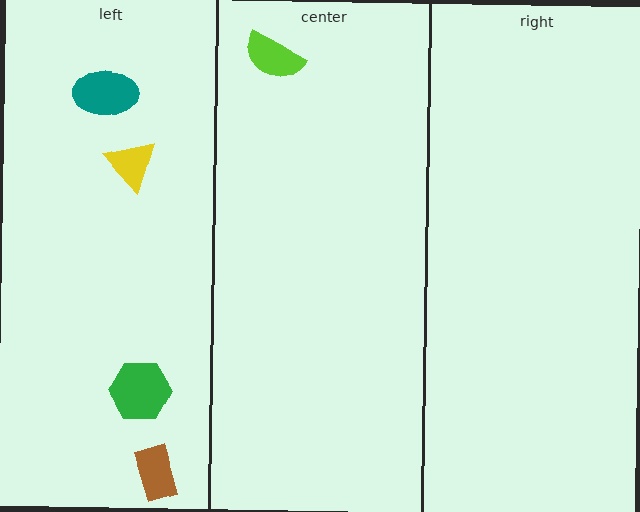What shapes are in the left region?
The green hexagon, the teal ellipse, the brown rectangle, the yellow triangle.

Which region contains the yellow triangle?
The left region.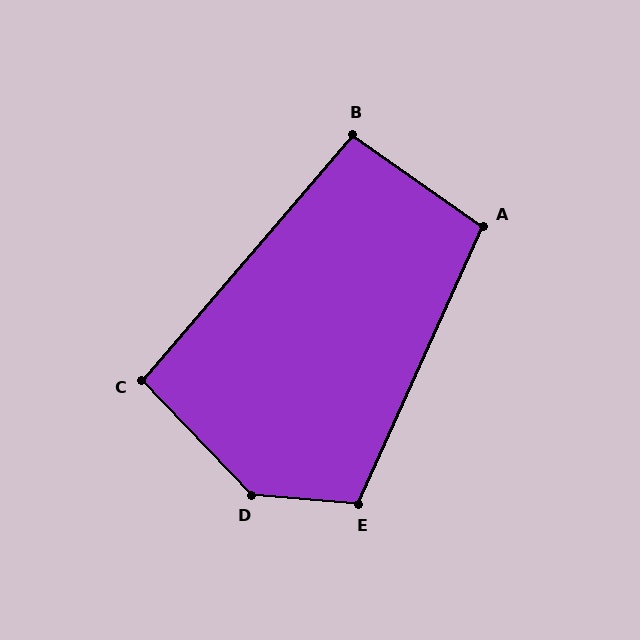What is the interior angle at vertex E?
Approximately 109 degrees (obtuse).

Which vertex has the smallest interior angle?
B, at approximately 96 degrees.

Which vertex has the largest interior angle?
D, at approximately 139 degrees.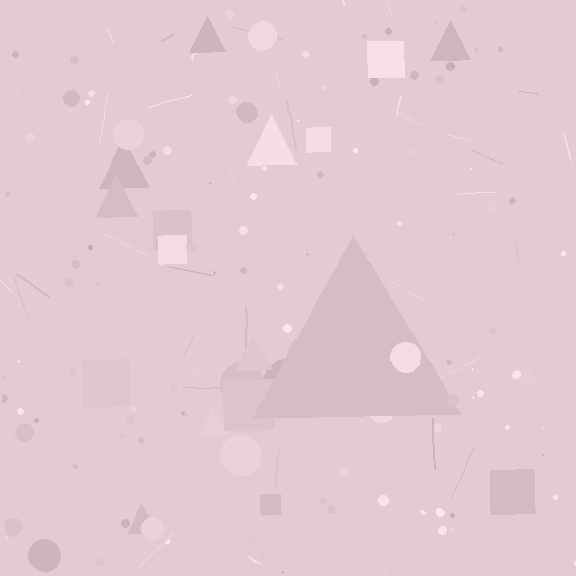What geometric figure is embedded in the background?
A triangle is embedded in the background.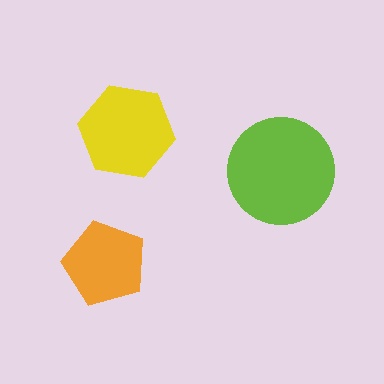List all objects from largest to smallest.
The lime circle, the yellow hexagon, the orange pentagon.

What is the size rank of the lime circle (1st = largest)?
1st.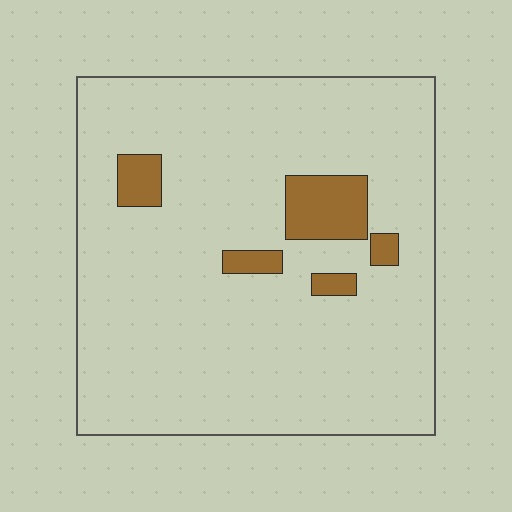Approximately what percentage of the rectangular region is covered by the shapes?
Approximately 10%.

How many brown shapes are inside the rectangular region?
5.